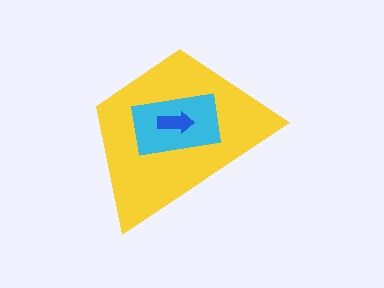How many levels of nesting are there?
3.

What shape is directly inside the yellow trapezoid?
The cyan rectangle.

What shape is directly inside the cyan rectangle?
The blue arrow.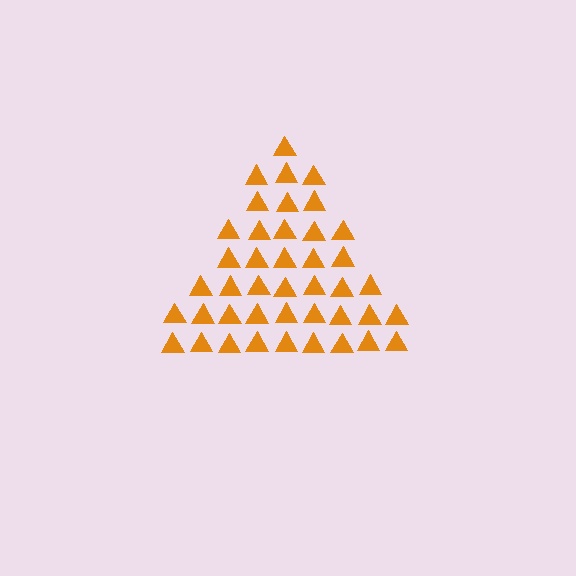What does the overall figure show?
The overall figure shows a triangle.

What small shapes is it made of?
It is made of small triangles.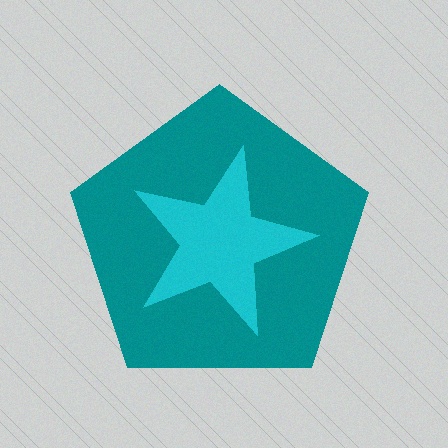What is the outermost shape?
The teal pentagon.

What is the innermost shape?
The cyan star.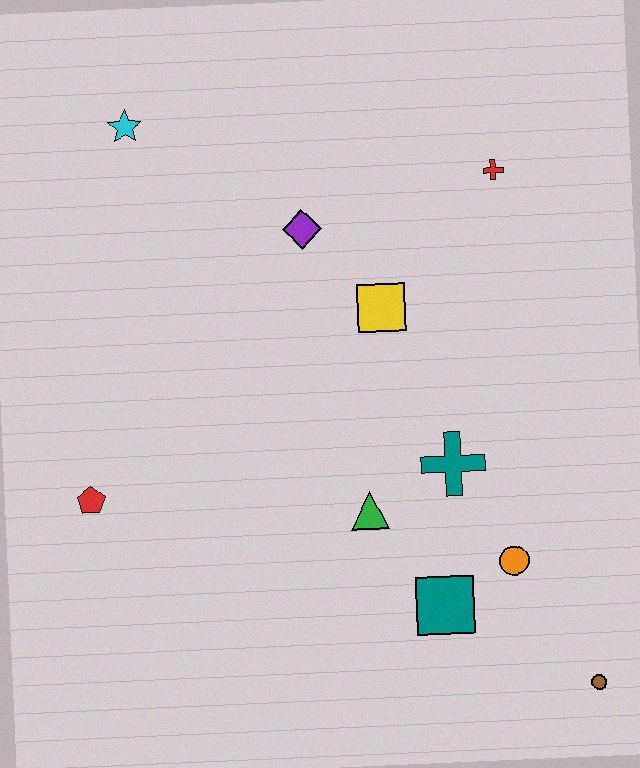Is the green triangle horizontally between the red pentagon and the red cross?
Yes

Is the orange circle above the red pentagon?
No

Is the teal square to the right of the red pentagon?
Yes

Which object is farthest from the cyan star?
The brown circle is farthest from the cyan star.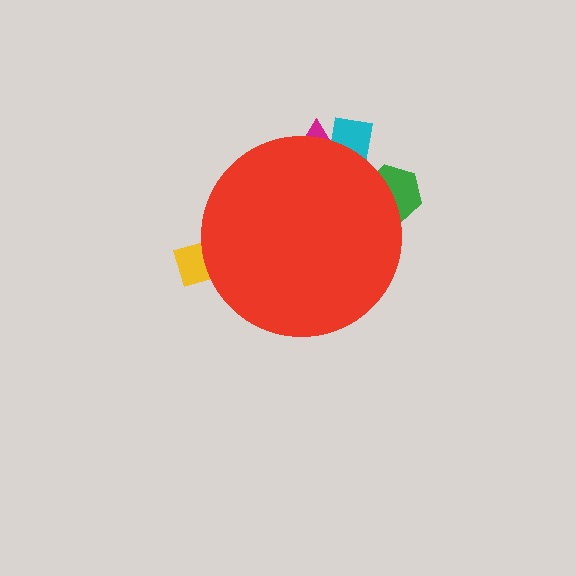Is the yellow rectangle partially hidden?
Yes, the yellow rectangle is partially hidden behind the red circle.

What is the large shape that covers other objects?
A red circle.